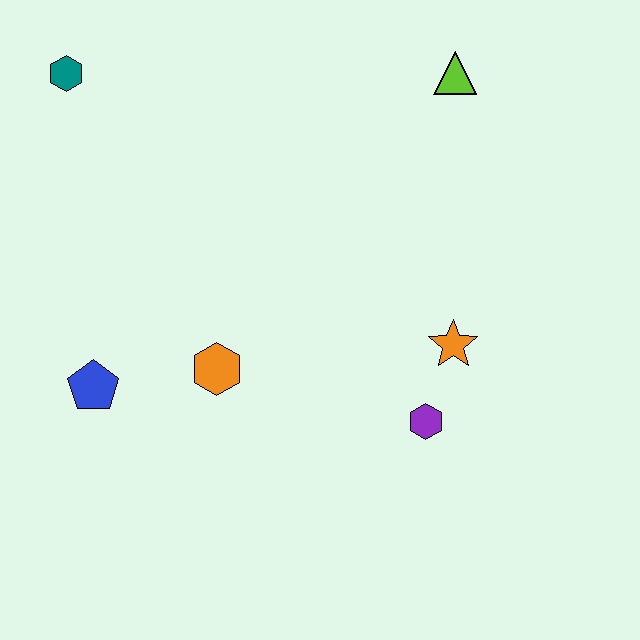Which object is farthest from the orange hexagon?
The lime triangle is farthest from the orange hexagon.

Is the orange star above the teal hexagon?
No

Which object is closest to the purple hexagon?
The orange star is closest to the purple hexagon.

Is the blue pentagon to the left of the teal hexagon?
No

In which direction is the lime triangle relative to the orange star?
The lime triangle is above the orange star.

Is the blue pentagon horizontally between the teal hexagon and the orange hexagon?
Yes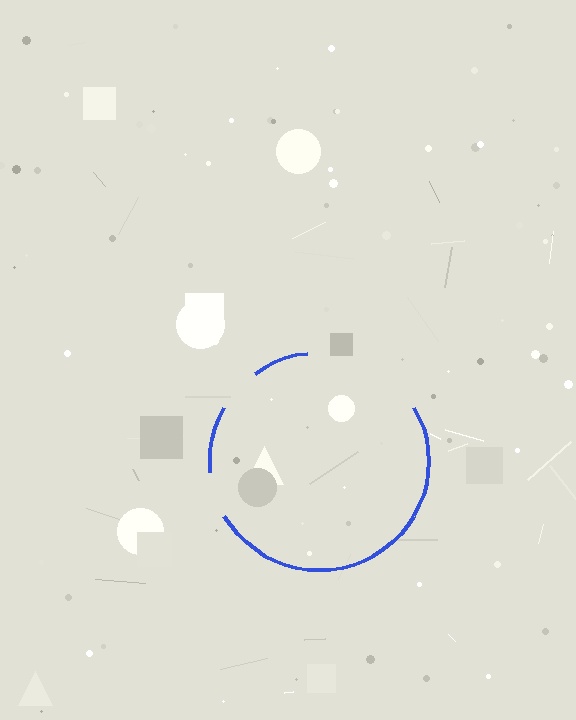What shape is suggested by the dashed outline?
The dashed outline suggests a circle.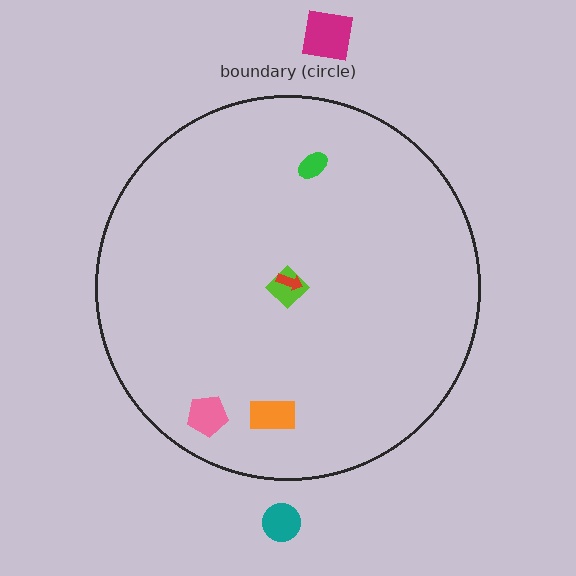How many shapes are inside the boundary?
5 inside, 2 outside.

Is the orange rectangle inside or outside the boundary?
Inside.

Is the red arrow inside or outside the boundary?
Inside.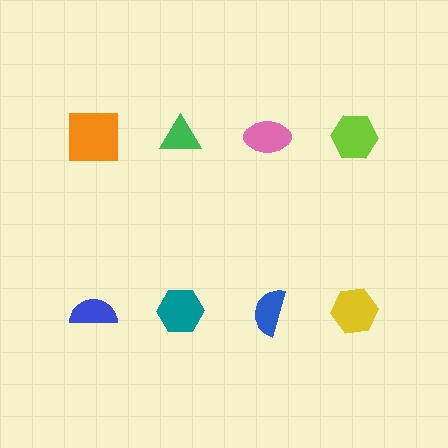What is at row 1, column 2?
A green triangle.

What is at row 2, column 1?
A blue semicircle.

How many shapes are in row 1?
4 shapes.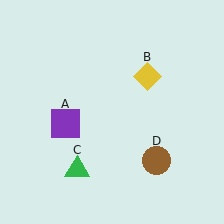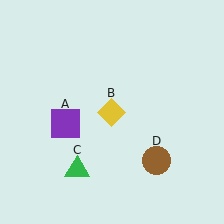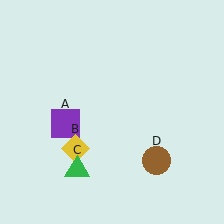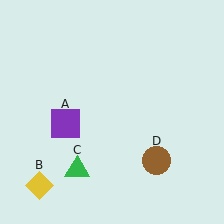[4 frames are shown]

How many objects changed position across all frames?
1 object changed position: yellow diamond (object B).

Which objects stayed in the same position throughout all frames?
Purple square (object A) and green triangle (object C) and brown circle (object D) remained stationary.